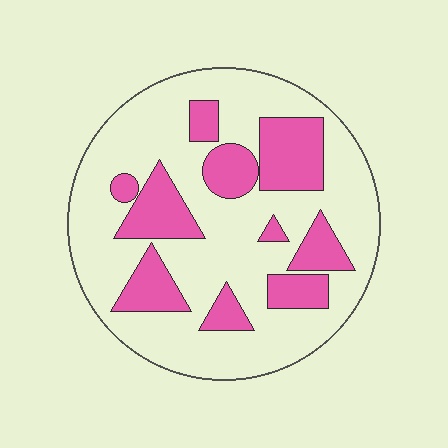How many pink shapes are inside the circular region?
10.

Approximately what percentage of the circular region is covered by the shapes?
Approximately 30%.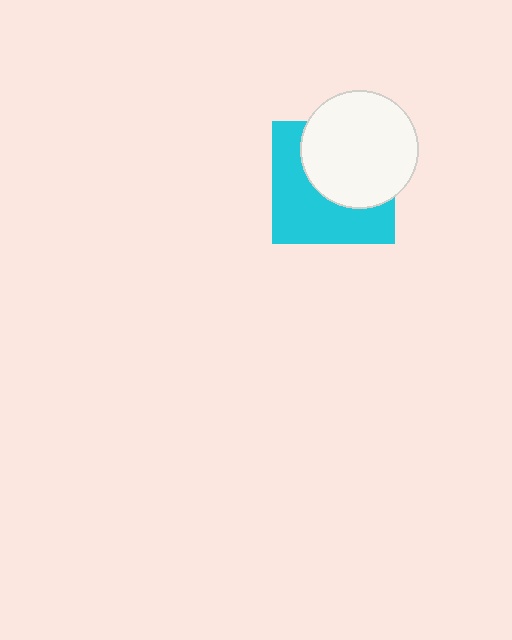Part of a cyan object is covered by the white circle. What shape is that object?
It is a square.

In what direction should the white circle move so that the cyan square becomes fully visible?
The white circle should move toward the upper-right. That is the shortest direction to clear the overlap and leave the cyan square fully visible.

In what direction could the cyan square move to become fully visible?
The cyan square could move toward the lower-left. That would shift it out from behind the white circle entirely.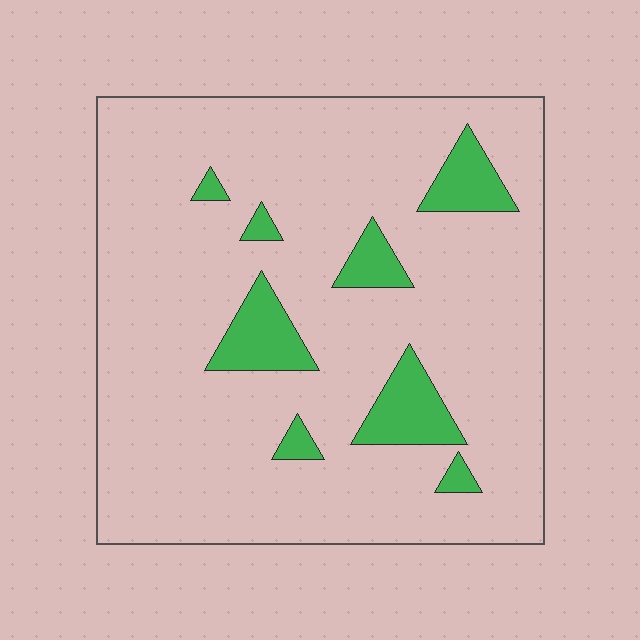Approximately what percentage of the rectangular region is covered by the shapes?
Approximately 10%.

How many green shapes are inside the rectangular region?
8.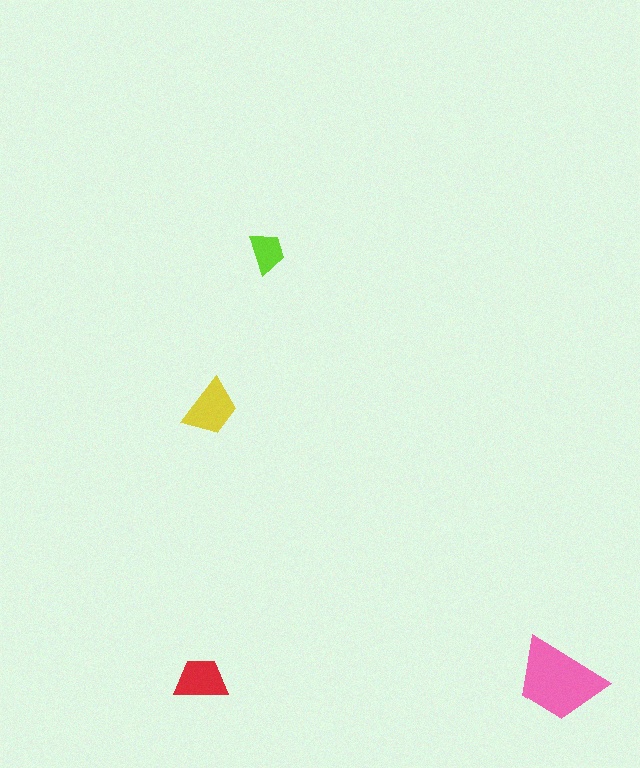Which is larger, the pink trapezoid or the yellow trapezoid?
The pink one.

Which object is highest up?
The lime trapezoid is topmost.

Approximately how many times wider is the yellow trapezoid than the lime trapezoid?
About 1.5 times wider.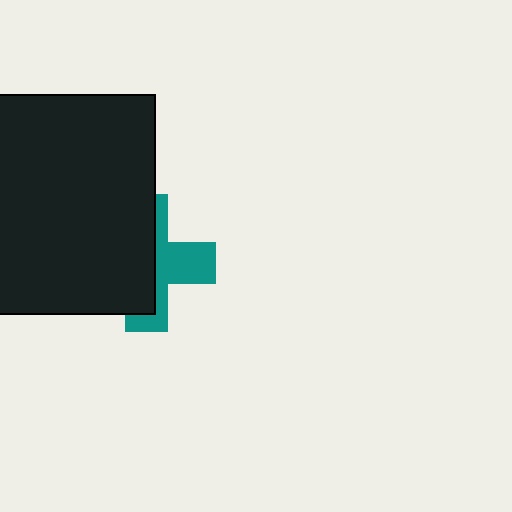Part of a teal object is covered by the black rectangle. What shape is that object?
It is a cross.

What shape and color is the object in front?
The object in front is a black rectangle.